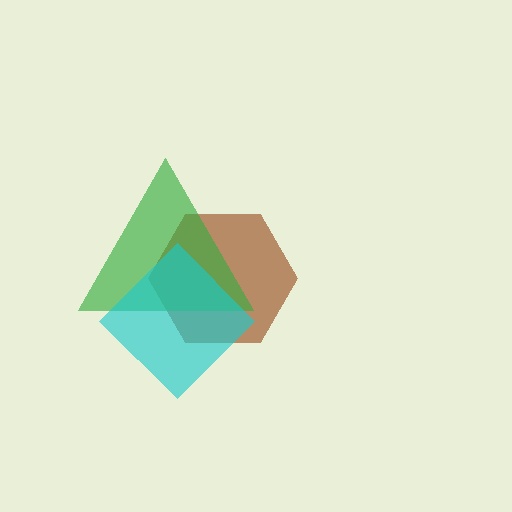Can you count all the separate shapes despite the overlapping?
Yes, there are 3 separate shapes.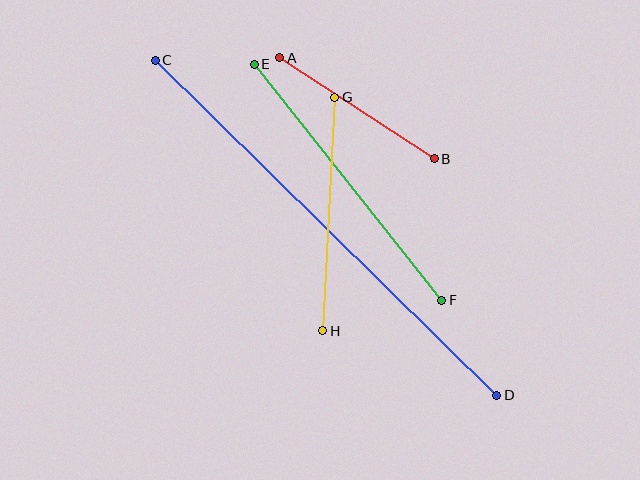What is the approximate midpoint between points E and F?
The midpoint is at approximately (348, 182) pixels.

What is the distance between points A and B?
The distance is approximately 184 pixels.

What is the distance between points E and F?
The distance is approximately 301 pixels.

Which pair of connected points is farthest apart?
Points C and D are farthest apart.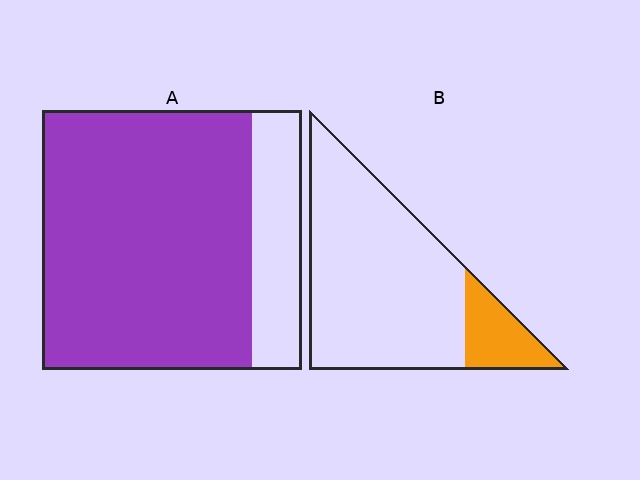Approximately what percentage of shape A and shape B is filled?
A is approximately 80% and B is approximately 15%.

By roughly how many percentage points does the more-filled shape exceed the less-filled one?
By roughly 65 percentage points (A over B).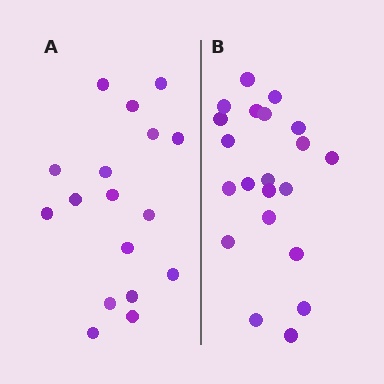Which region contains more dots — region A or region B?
Region B (the right region) has more dots.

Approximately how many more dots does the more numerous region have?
Region B has about 4 more dots than region A.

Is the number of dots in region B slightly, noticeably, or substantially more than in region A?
Region B has only slightly more — the two regions are fairly close. The ratio is roughly 1.2 to 1.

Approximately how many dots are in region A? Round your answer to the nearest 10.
About 20 dots. (The exact count is 17, which rounds to 20.)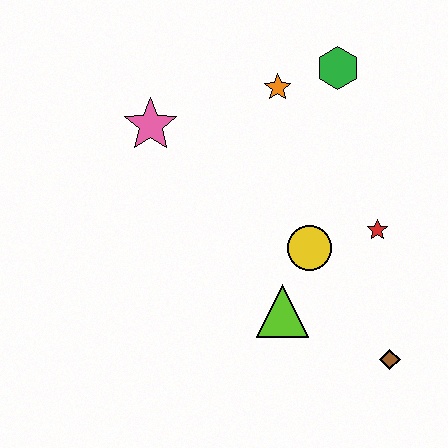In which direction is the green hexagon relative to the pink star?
The green hexagon is to the right of the pink star.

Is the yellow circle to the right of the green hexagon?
No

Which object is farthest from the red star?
The pink star is farthest from the red star.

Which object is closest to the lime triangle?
The yellow circle is closest to the lime triangle.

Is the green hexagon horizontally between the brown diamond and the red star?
No